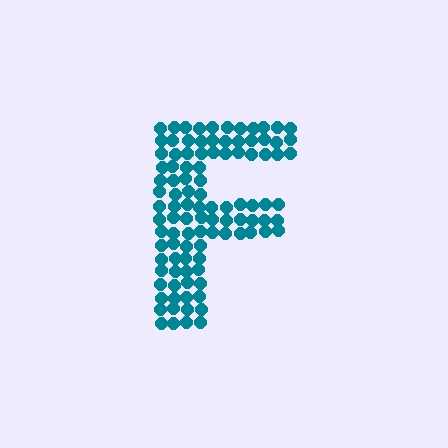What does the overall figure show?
The overall figure shows the letter F.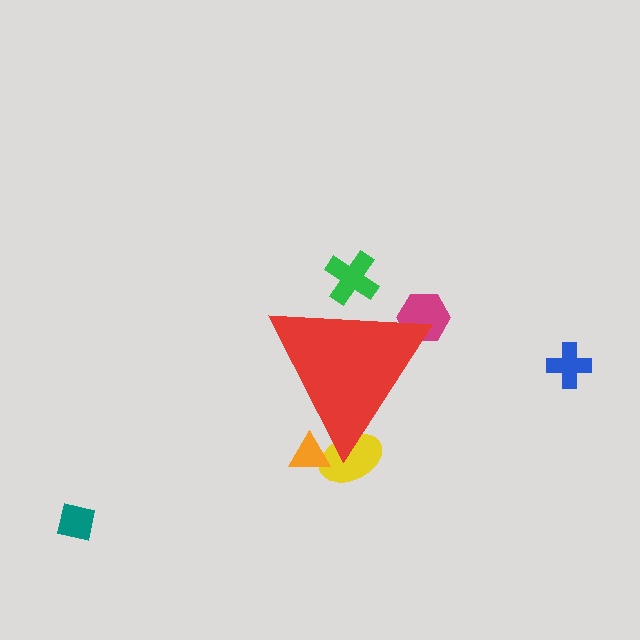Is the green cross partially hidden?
Yes, the green cross is partially hidden behind the red triangle.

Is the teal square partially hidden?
No, the teal square is fully visible.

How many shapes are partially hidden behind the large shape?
4 shapes are partially hidden.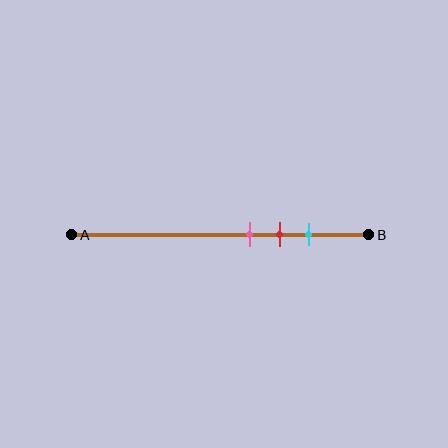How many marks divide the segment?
There are 3 marks dividing the segment.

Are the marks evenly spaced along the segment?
Yes, the marks are approximately evenly spaced.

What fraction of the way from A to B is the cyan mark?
The cyan mark is approximately 80% (0.8) of the way from A to B.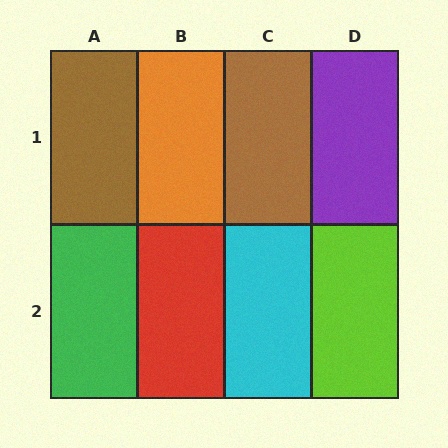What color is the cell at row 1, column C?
Brown.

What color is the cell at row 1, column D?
Purple.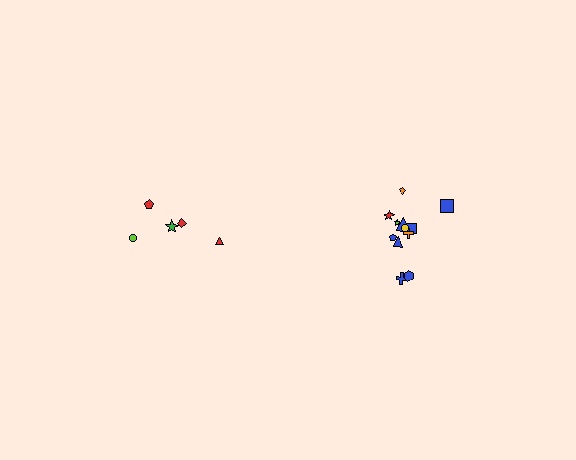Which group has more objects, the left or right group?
The right group.